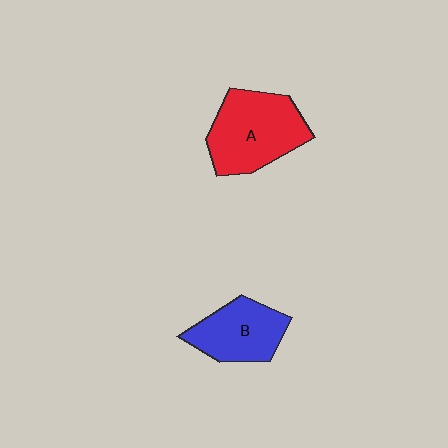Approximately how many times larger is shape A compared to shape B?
Approximately 1.4 times.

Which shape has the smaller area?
Shape B (blue).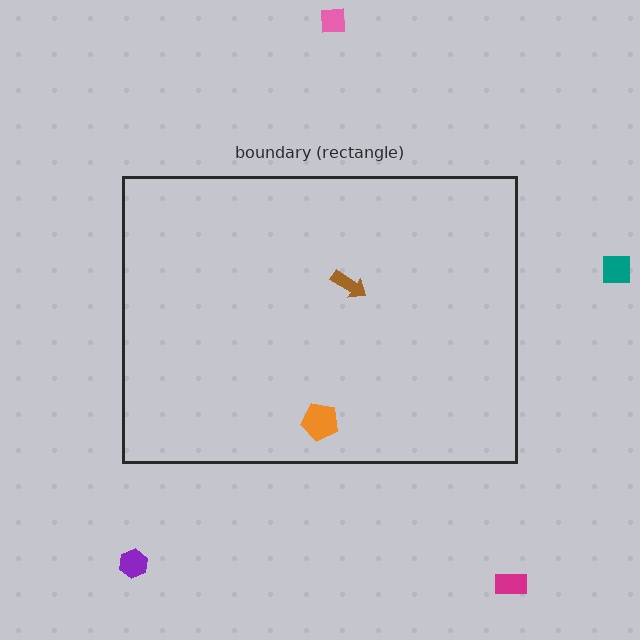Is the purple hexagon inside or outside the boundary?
Outside.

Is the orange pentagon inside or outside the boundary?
Inside.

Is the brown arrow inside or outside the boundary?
Inside.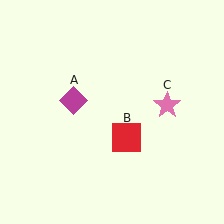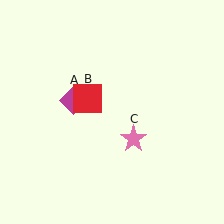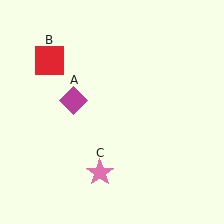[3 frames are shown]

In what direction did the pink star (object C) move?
The pink star (object C) moved down and to the left.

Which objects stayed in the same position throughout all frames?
Magenta diamond (object A) remained stationary.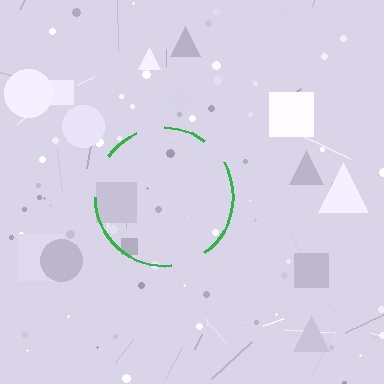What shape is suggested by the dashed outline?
The dashed outline suggests a circle.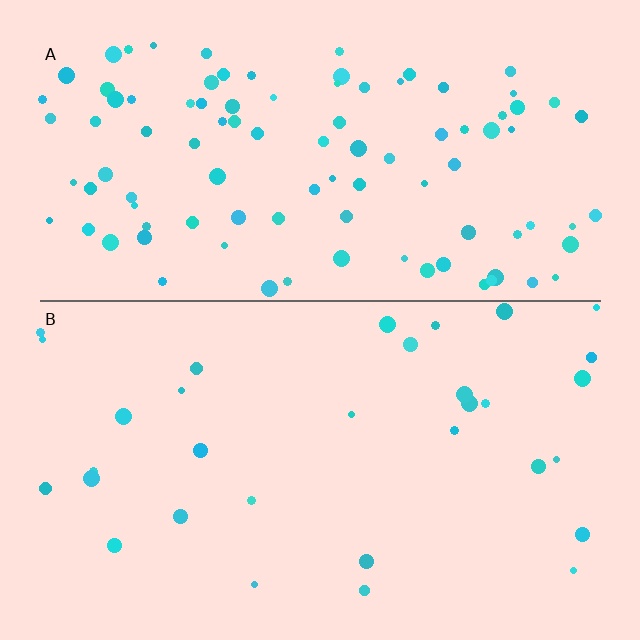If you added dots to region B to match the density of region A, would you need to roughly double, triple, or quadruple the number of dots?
Approximately triple.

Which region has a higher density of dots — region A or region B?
A (the top).